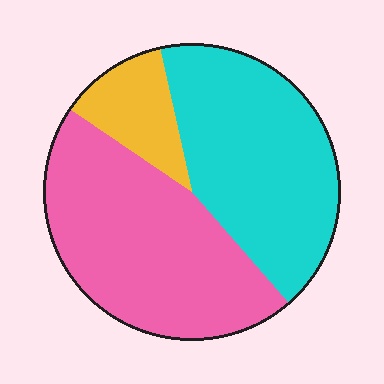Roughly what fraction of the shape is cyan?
Cyan covers roughly 40% of the shape.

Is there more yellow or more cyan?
Cyan.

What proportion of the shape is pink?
Pink covers 46% of the shape.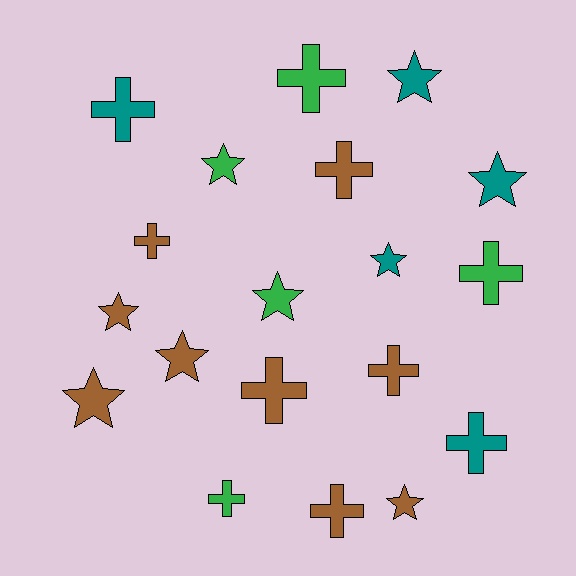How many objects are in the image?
There are 19 objects.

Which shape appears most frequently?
Cross, with 10 objects.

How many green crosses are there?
There are 3 green crosses.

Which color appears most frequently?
Brown, with 9 objects.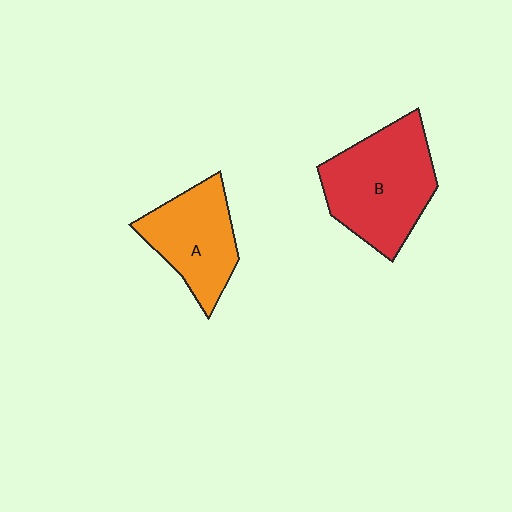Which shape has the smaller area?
Shape A (orange).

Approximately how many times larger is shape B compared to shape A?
Approximately 1.4 times.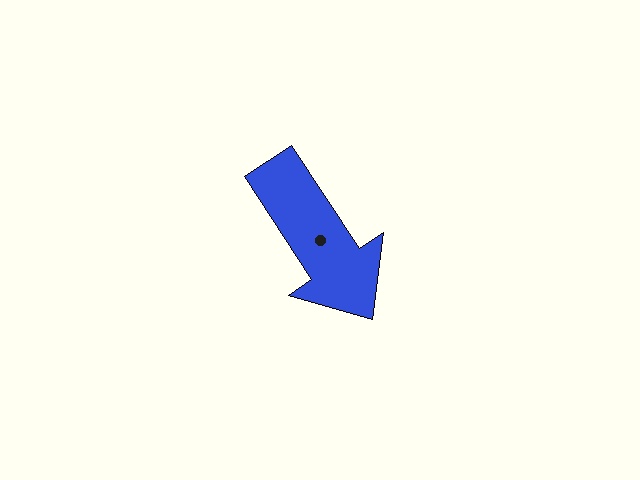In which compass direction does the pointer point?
Southeast.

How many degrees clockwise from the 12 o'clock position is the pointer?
Approximately 147 degrees.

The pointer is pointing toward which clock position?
Roughly 5 o'clock.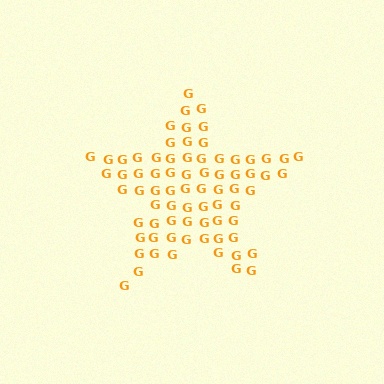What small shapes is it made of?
It is made of small letter G's.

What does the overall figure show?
The overall figure shows a star.